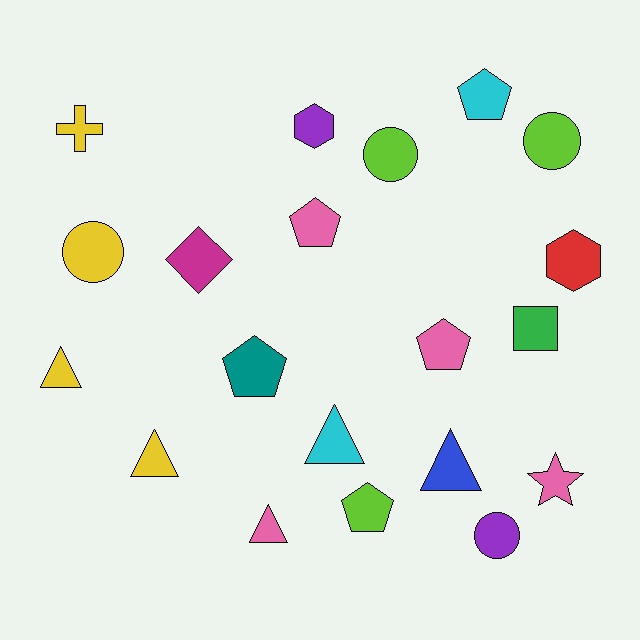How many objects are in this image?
There are 20 objects.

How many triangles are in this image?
There are 5 triangles.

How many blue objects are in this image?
There is 1 blue object.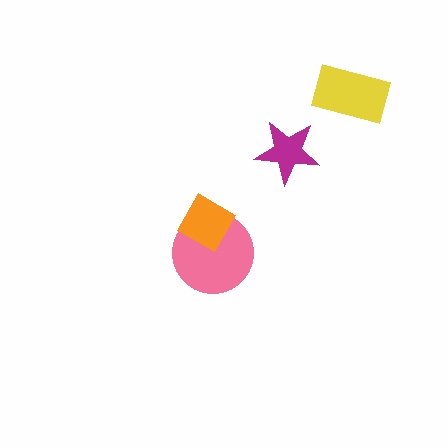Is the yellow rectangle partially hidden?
No, no other shape covers it.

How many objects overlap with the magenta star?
0 objects overlap with the magenta star.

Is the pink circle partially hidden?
Yes, it is partially covered by another shape.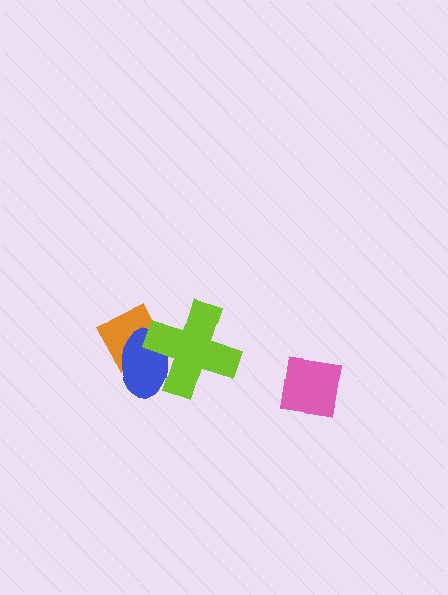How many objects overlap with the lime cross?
2 objects overlap with the lime cross.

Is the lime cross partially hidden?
No, no other shape covers it.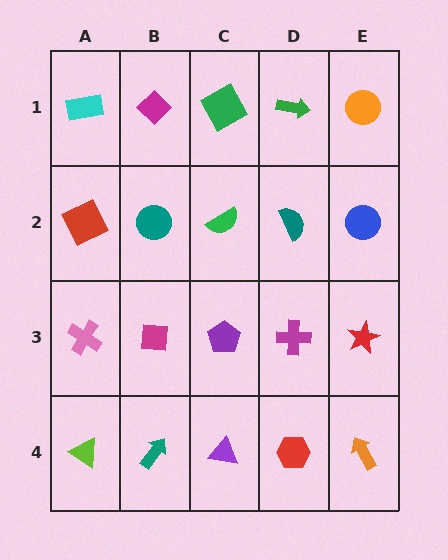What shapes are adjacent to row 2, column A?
A cyan rectangle (row 1, column A), a pink cross (row 3, column A), a teal circle (row 2, column B).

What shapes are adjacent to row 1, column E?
A blue circle (row 2, column E), a green arrow (row 1, column D).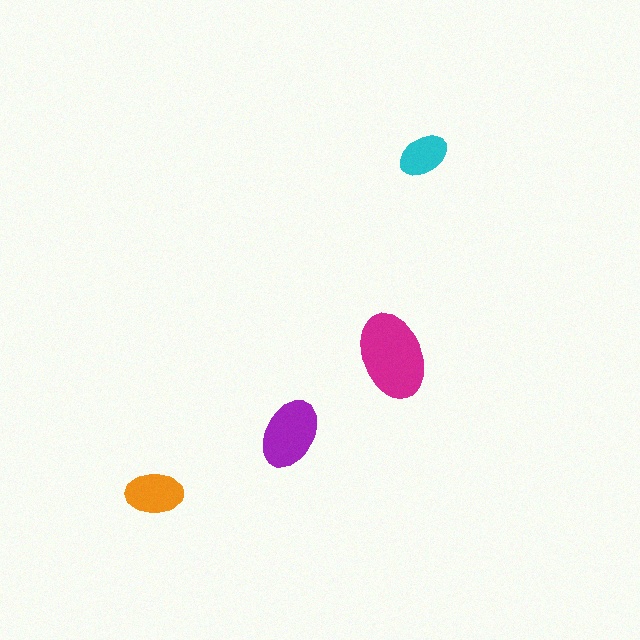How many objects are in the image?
There are 4 objects in the image.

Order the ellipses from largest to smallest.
the magenta one, the purple one, the orange one, the cyan one.